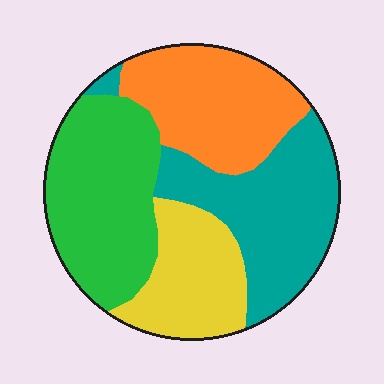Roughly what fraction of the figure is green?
Green covers around 30% of the figure.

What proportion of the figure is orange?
Orange covers 24% of the figure.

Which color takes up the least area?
Yellow, at roughly 20%.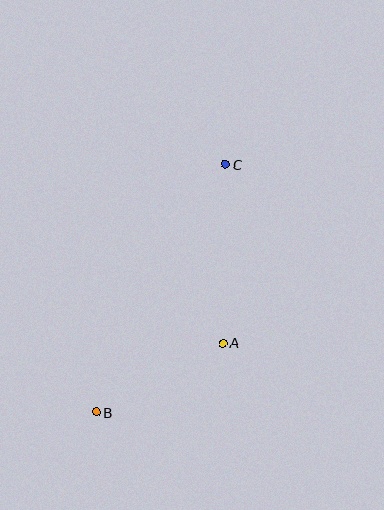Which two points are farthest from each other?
Points B and C are farthest from each other.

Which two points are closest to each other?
Points A and B are closest to each other.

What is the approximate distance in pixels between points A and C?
The distance between A and C is approximately 178 pixels.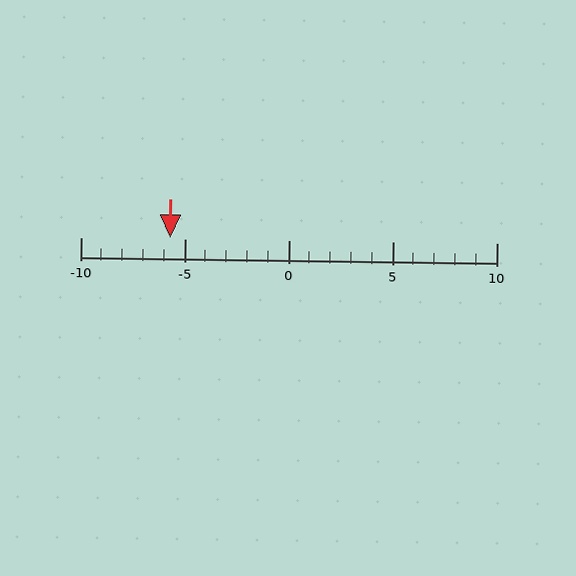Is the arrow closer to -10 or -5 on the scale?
The arrow is closer to -5.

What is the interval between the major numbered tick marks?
The major tick marks are spaced 5 units apart.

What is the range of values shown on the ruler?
The ruler shows values from -10 to 10.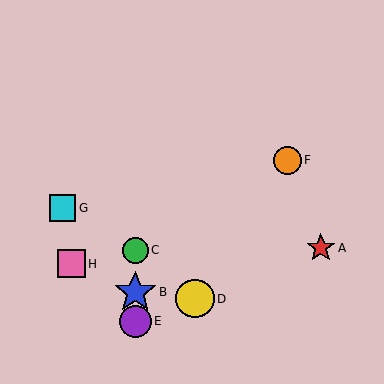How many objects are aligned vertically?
3 objects (B, C, E) are aligned vertically.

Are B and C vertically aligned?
Yes, both are at x≈135.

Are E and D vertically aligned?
No, E is at x≈135 and D is at x≈195.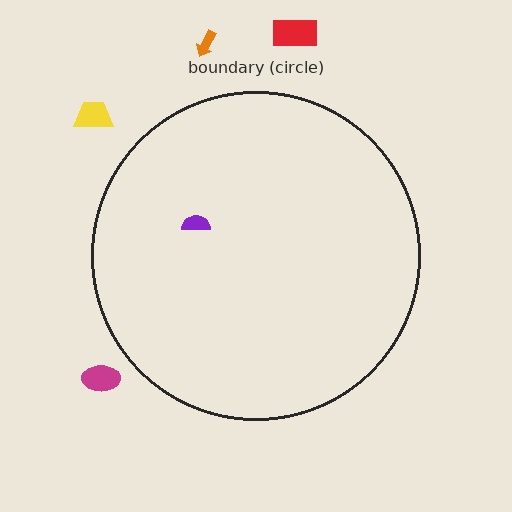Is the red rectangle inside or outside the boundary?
Outside.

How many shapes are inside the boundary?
1 inside, 4 outside.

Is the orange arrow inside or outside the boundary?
Outside.